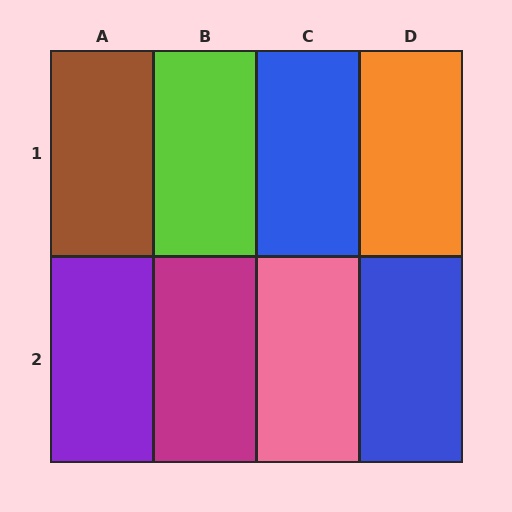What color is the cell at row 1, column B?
Lime.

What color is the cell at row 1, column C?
Blue.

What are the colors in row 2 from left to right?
Purple, magenta, pink, blue.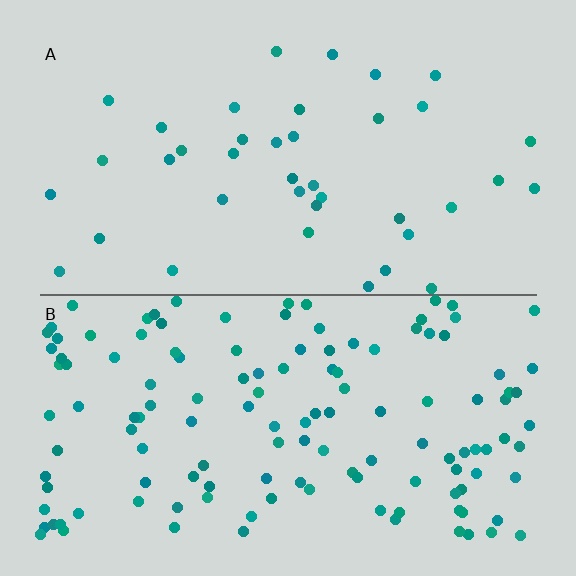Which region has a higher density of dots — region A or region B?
B (the bottom).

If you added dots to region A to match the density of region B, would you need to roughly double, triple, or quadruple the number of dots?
Approximately triple.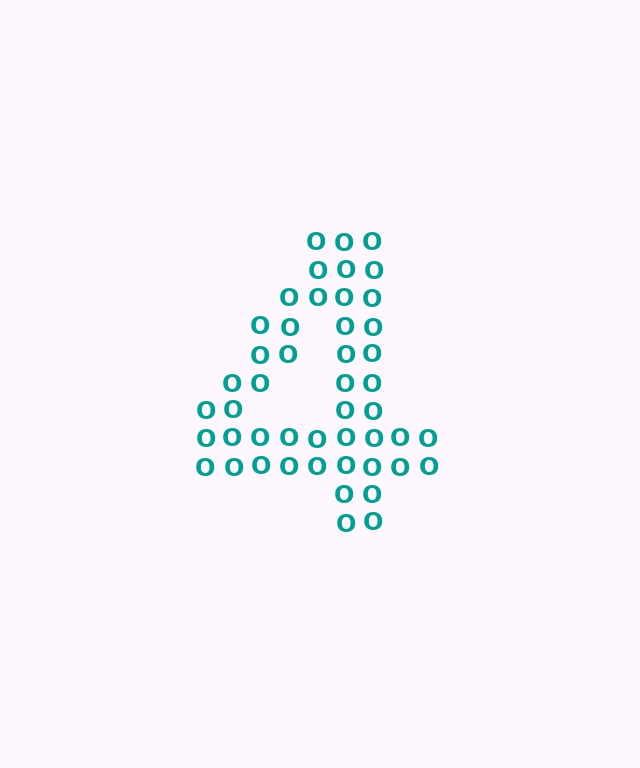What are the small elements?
The small elements are letter O's.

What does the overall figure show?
The overall figure shows the digit 4.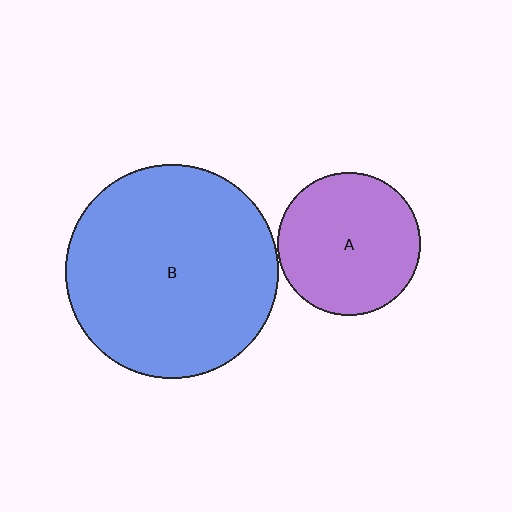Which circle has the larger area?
Circle B (blue).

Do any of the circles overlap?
No, none of the circles overlap.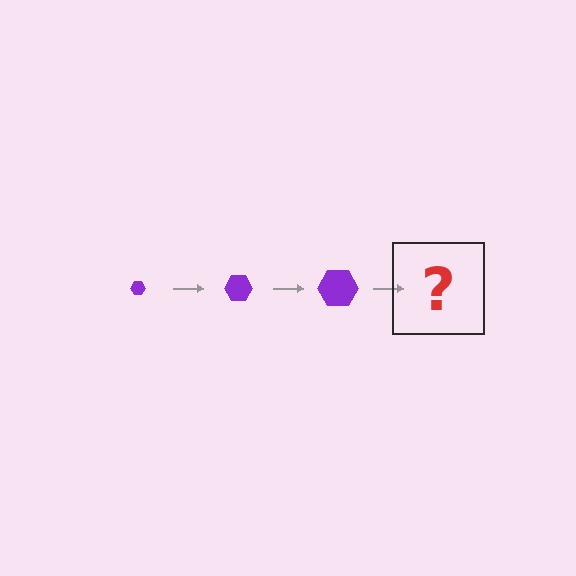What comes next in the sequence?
The next element should be a purple hexagon, larger than the previous one.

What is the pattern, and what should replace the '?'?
The pattern is that the hexagon gets progressively larger each step. The '?' should be a purple hexagon, larger than the previous one.